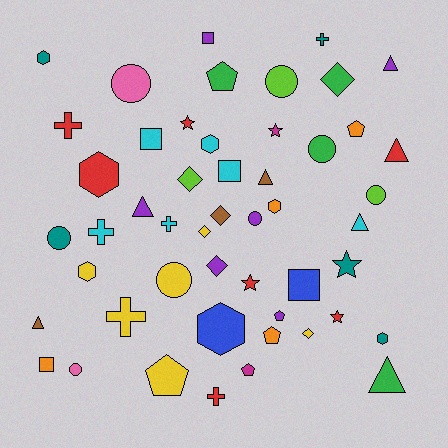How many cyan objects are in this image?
There are 6 cyan objects.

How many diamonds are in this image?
There are 6 diamonds.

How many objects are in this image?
There are 50 objects.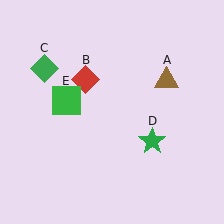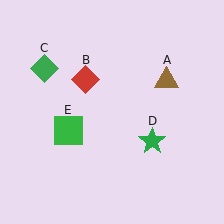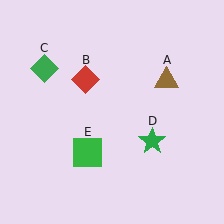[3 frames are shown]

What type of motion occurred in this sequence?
The green square (object E) rotated counterclockwise around the center of the scene.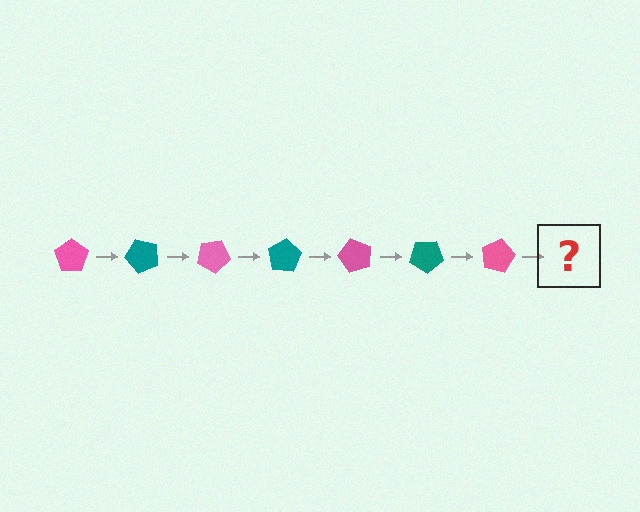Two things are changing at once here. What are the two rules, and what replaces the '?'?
The two rules are that it rotates 50 degrees each step and the color cycles through pink and teal. The '?' should be a teal pentagon, rotated 350 degrees from the start.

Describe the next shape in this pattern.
It should be a teal pentagon, rotated 350 degrees from the start.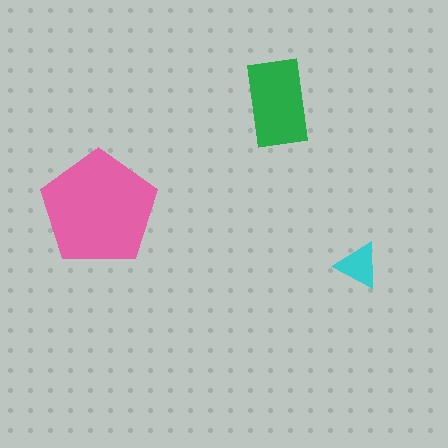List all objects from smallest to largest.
The cyan triangle, the green rectangle, the pink pentagon.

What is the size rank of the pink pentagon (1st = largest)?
1st.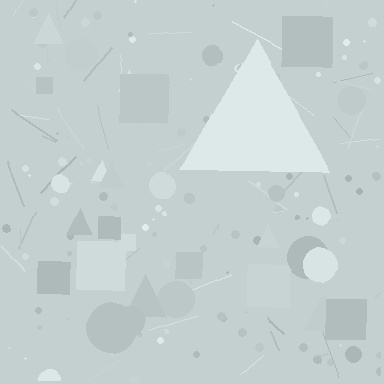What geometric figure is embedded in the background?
A triangle is embedded in the background.